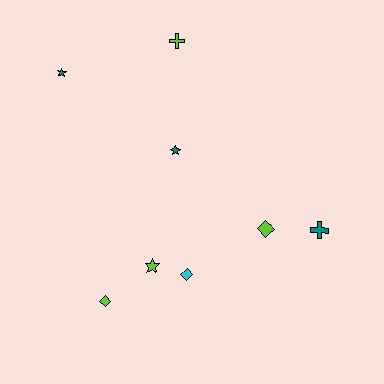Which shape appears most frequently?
Star, with 3 objects.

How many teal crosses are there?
There is 1 teal cross.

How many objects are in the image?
There are 8 objects.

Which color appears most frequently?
Lime, with 4 objects.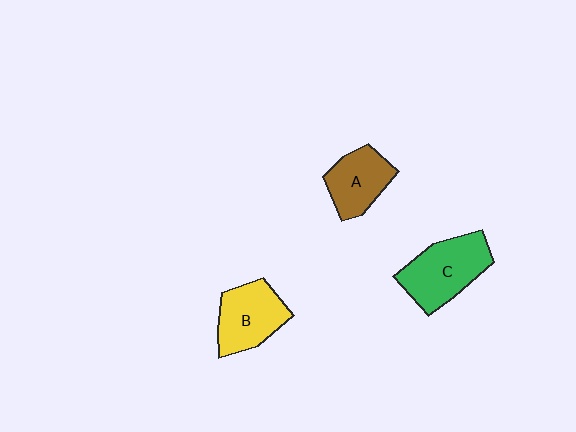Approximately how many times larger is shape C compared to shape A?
Approximately 1.4 times.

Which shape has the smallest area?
Shape A (brown).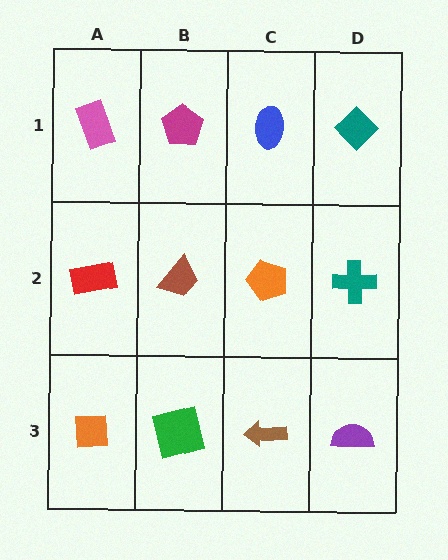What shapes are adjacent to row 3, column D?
A teal cross (row 2, column D), a brown arrow (row 3, column C).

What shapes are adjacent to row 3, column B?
A brown trapezoid (row 2, column B), an orange square (row 3, column A), a brown arrow (row 3, column C).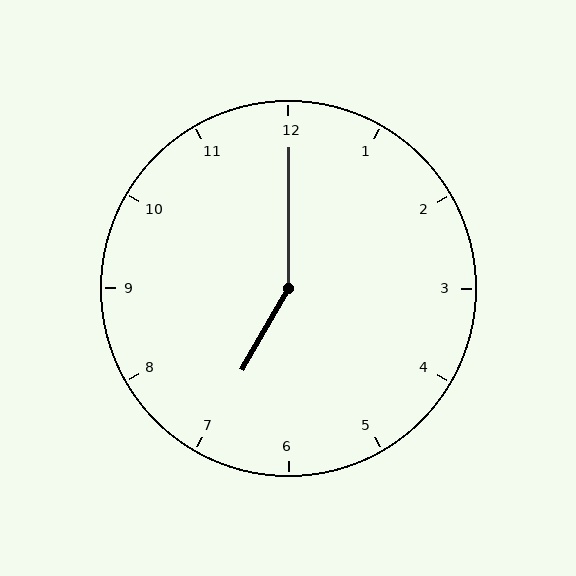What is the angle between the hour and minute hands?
Approximately 150 degrees.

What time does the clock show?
7:00.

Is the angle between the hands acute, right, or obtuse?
It is obtuse.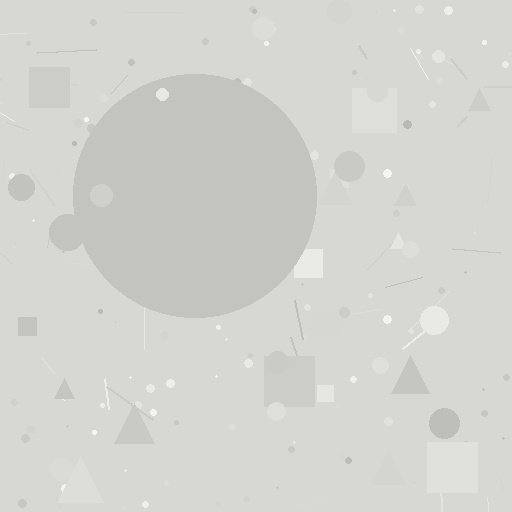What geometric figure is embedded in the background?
A circle is embedded in the background.